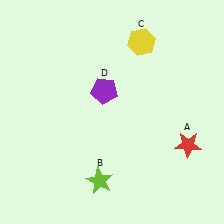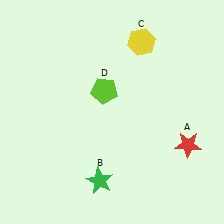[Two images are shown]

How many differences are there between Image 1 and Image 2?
There are 2 differences between the two images.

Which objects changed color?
B changed from lime to green. D changed from purple to lime.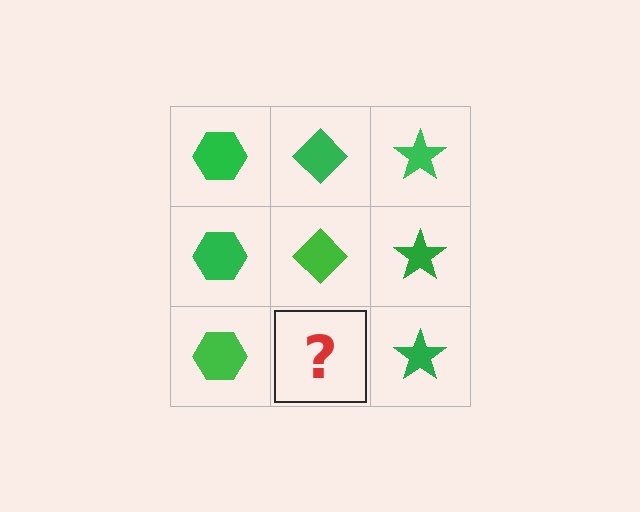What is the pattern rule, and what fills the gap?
The rule is that each column has a consistent shape. The gap should be filled with a green diamond.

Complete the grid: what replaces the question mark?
The question mark should be replaced with a green diamond.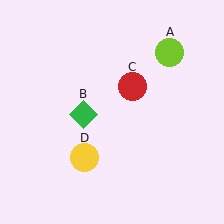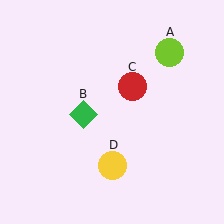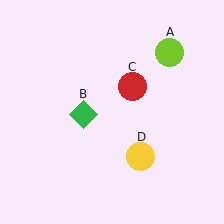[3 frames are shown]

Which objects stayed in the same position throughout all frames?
Lime circle (object A) and green diamond (object B) and red circle (object C) remained stationary.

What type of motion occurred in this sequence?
The yellow circle (object D) rotated counterclockwise around the center of the scene.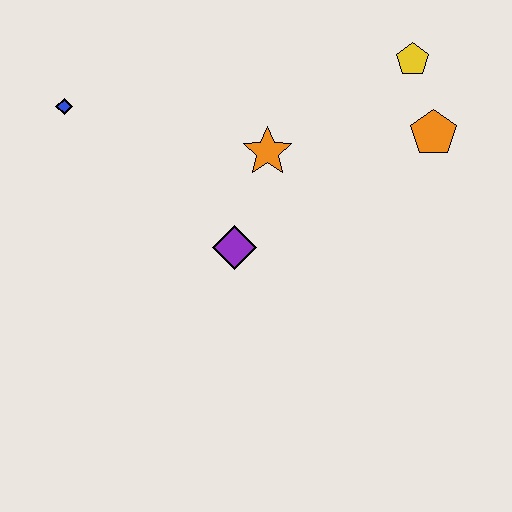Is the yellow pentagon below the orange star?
No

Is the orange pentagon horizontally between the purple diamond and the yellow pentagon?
No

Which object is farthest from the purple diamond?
The yellow pentagon is farthest from the purple diamond.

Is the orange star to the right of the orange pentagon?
No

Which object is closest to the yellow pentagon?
The orange pentagon is closest to the yellow pentagon.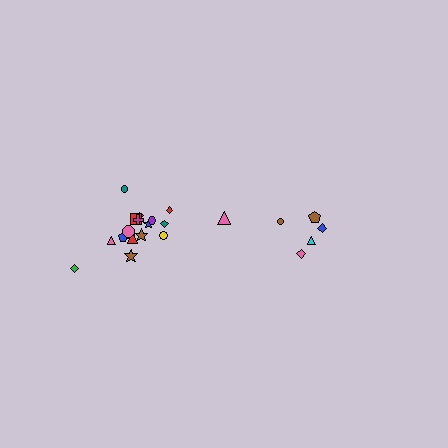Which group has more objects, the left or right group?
The left group.